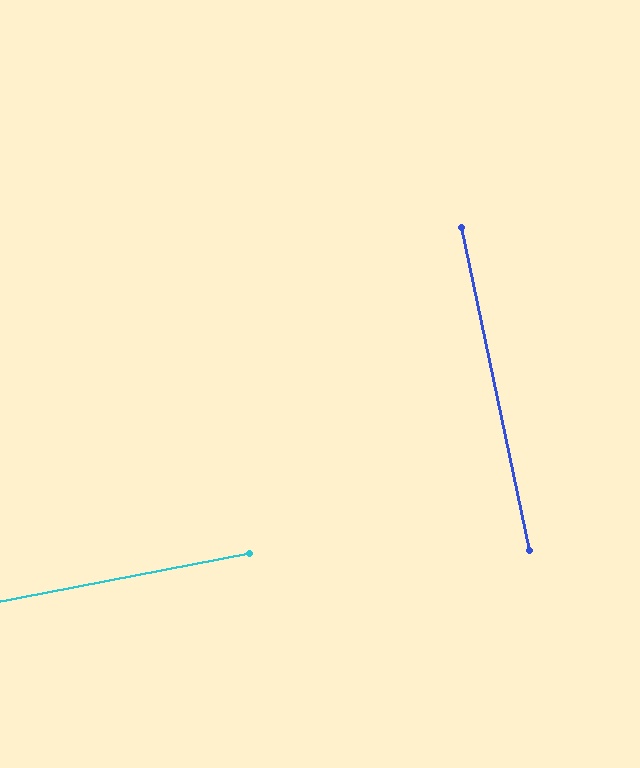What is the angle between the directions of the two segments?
Approximately 89 degrees.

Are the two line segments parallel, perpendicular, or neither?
Perpendicular — they meet at approximately 89°.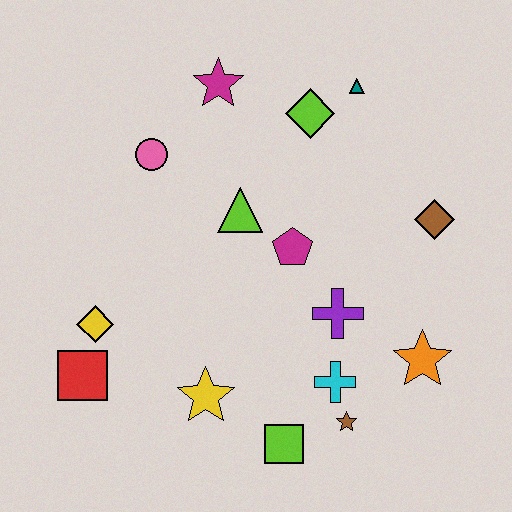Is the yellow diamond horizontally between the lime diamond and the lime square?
No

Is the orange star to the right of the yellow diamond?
Yes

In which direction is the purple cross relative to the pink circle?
The purple cross is to the right of the pink circle.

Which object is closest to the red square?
The yellow diamond is closest to the red square.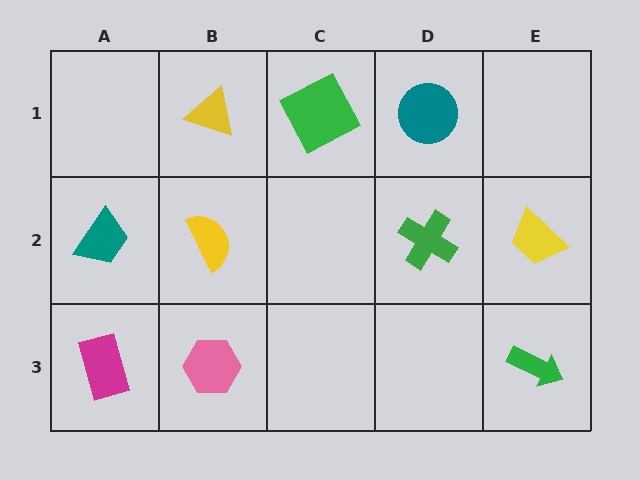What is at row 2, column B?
A yellow semicircle.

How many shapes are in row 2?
4 shapes.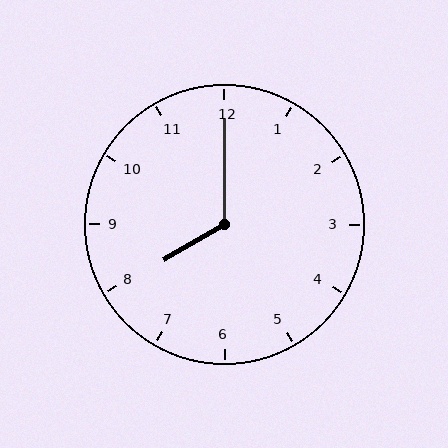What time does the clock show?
8:00.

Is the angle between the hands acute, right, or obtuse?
It is obtuse.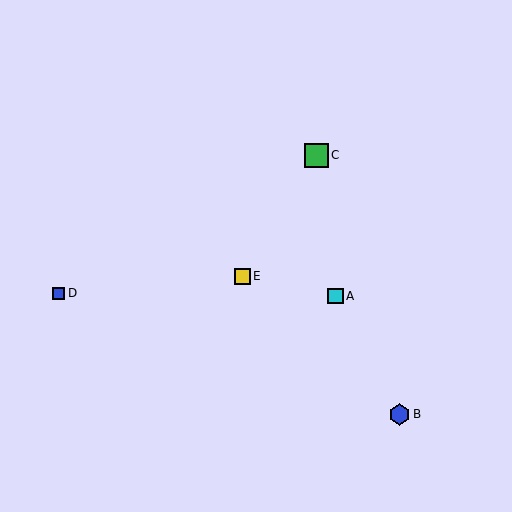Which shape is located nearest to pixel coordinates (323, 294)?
The cyan square (labeled A) at (335, 296) is nearest to that location.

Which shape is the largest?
The green square (labeled C) is the largest.